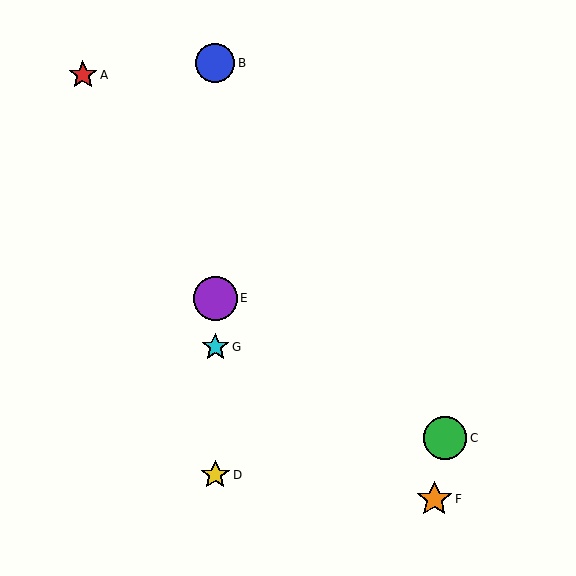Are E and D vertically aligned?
Yes, both are at x≈215.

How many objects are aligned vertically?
4 objects (B, D, E, G) are aligned vertically.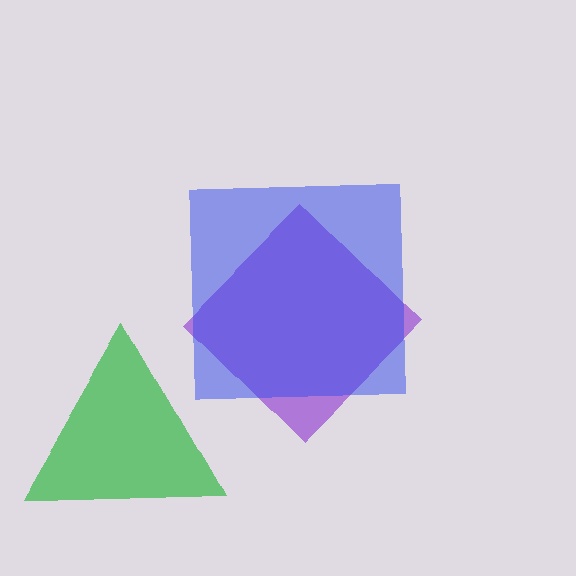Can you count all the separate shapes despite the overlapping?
Yes, there are 3 separate shapes.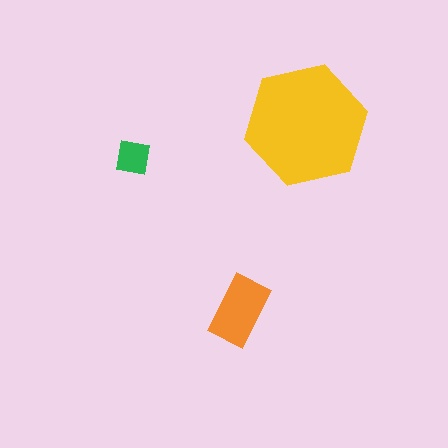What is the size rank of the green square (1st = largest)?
3rd.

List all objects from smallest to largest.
The green square, the orange rectangle, the yellow hexagon.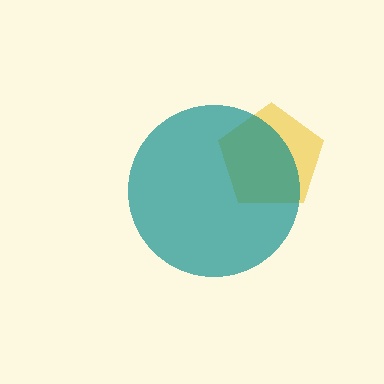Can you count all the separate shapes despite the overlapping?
Yes, there are 2 separate shapes.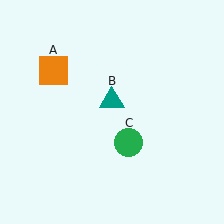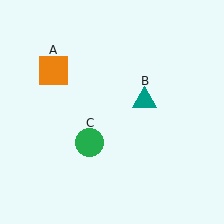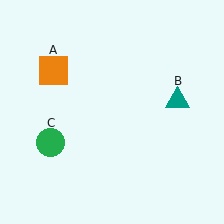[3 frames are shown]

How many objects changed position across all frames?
2 objects changed position: teal triangle (object B), green circle (object C).